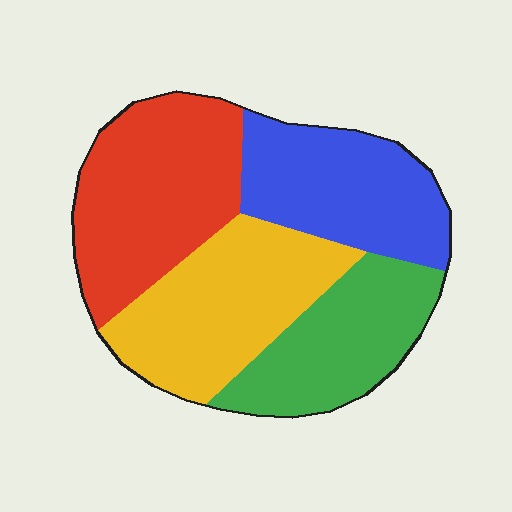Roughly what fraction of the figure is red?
Red takes up between a quarter and a half of the figure.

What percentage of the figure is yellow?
Yellow takes up about one quarter (1/4) of the figure.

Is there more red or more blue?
Red.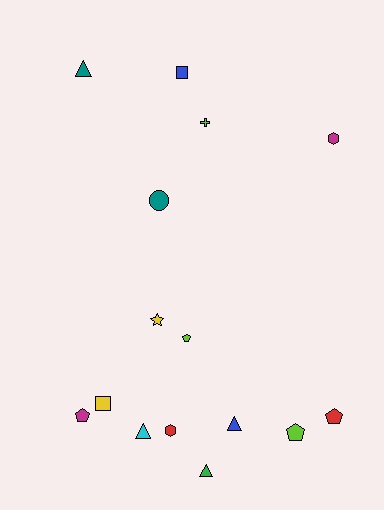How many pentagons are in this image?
There are 4 pentagons.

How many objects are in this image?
There are 15 objects.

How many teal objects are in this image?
There are 2 teal objects.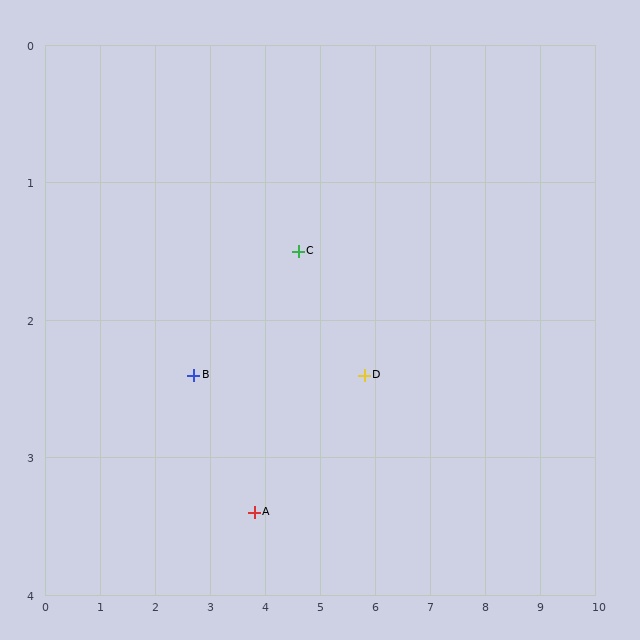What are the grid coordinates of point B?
Point B is at approximately (2.7, 2.4).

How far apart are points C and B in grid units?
Points C and B are about 2.1 grid units apart.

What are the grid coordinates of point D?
Point D is at approximately (5.8, 2.4).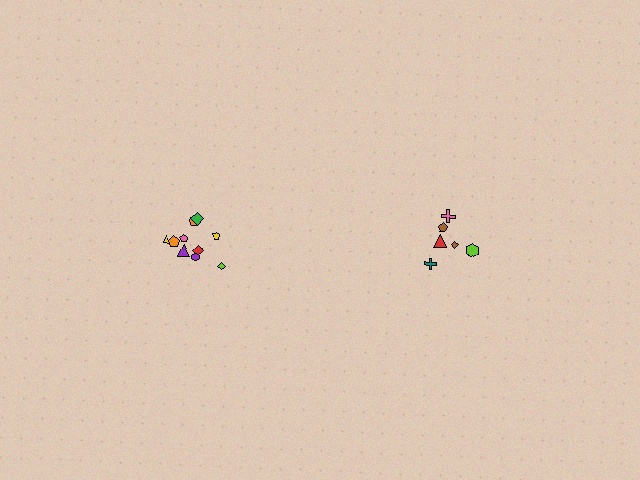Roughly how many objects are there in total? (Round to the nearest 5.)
Roughly 15 objects in total.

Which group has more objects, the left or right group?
The left group.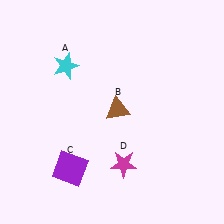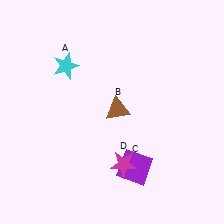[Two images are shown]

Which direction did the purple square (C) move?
The purple square (C) moved right.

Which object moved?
The purple square (C) moved right.